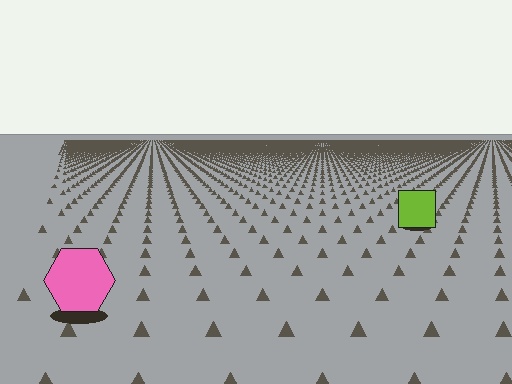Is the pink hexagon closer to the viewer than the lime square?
Yes. The pink hexagon is closer — you can tell from the texture gradient: the ground texture is coarser near it.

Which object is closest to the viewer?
The pink hexagon is closest. The texture marks near it are larger and more spread out.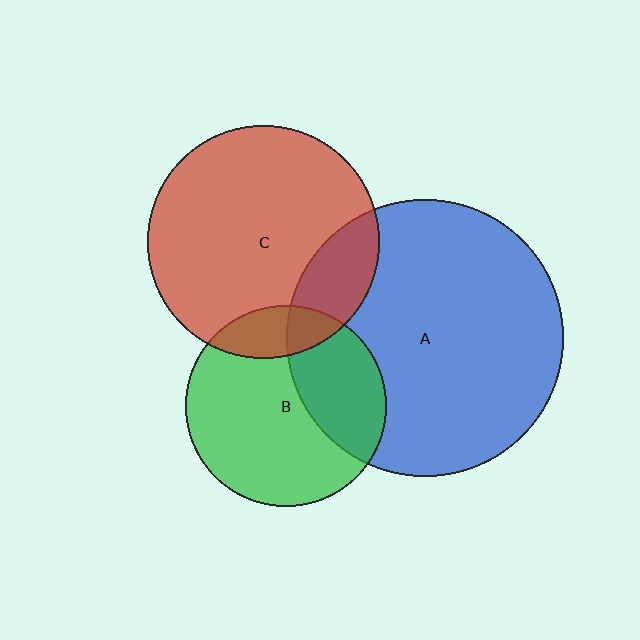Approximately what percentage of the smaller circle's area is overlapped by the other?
Approximately 15%.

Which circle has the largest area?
Circle A (blue).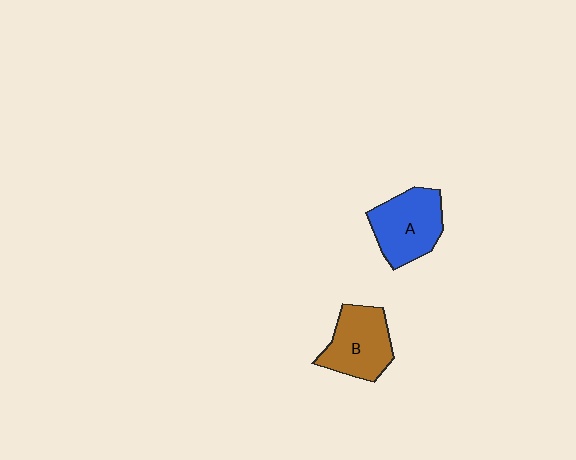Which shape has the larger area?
Shape A (blue).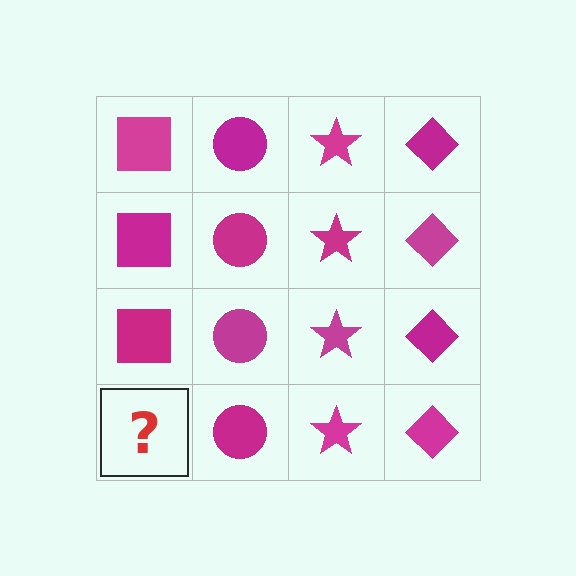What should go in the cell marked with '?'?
The missing cell should contain a magenta square.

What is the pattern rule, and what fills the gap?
The rule is that each column has a consistent shape. The gap should be filled with a magenta square.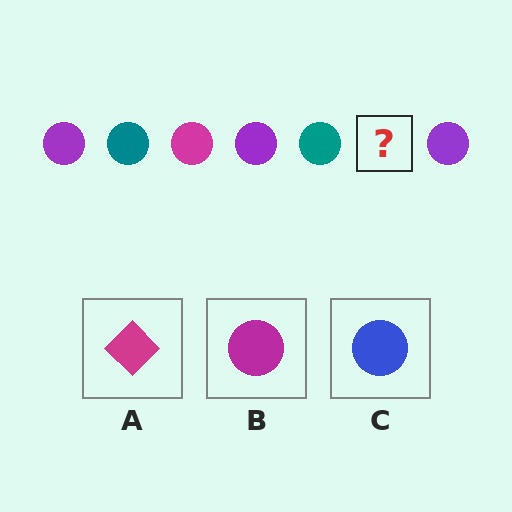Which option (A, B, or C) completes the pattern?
B.